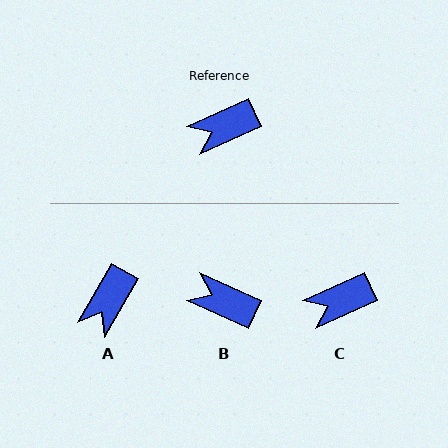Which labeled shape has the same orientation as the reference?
C.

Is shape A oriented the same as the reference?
No, it is off by about 35 degrees.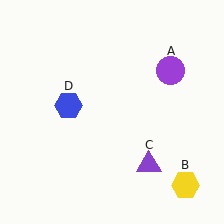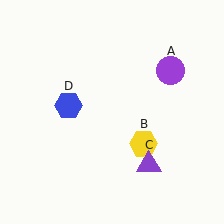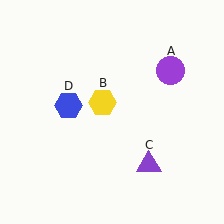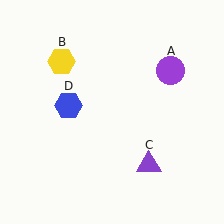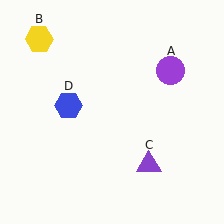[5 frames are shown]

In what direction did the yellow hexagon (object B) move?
The yellow hexagon (object B) moved up and to the left.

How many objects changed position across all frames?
1 object changed position: yellow hexagon (object B).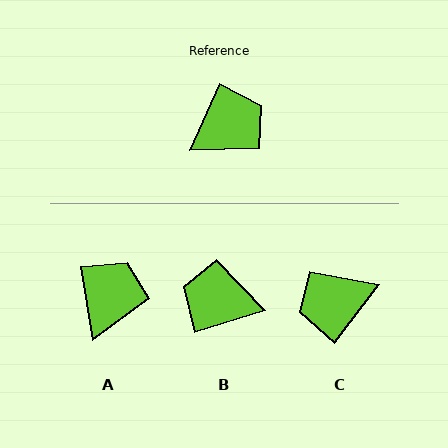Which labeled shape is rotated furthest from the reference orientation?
C, about 167 degrees away.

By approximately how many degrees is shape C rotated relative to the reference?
Approximately 167 degrees counter-clockwise.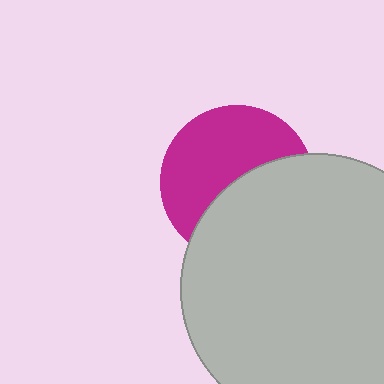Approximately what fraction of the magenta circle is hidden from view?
Roughly 47% of the magenta circle is hidden behind the light gray circle.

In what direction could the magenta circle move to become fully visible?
The magenta circle could move up. That would shift it out from behind the light gray circle entirely.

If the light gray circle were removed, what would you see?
You would see the complete magenta circle.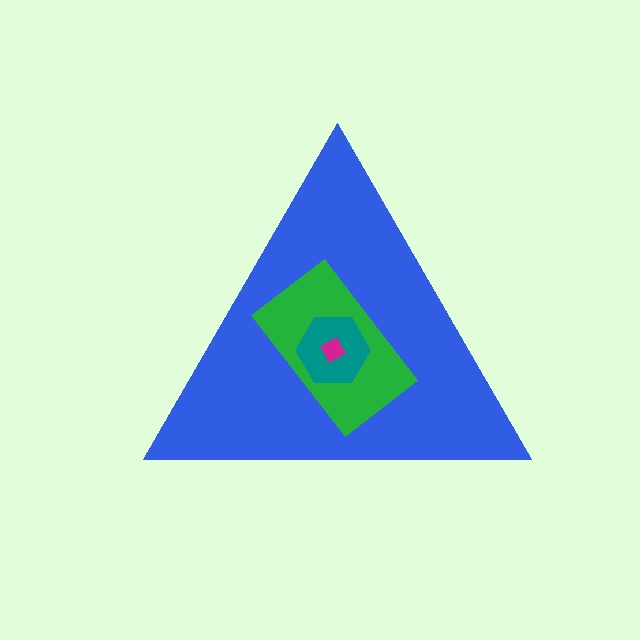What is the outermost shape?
The blue triangle.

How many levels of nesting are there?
4.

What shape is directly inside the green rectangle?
The teal hexagon.